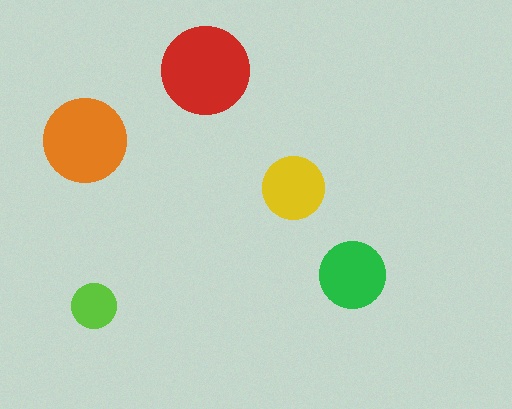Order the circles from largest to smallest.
the red one, the orange one, the green one, the yellow one, the lime one.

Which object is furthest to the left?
The orange circle is leftmost.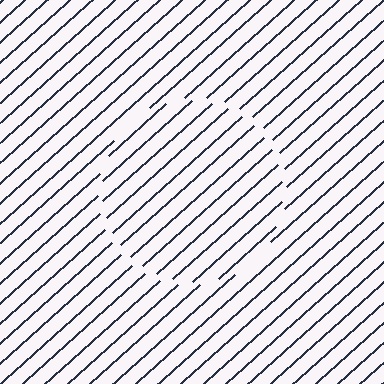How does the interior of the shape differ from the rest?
The interior of the shape contains the same grating, shifted by half a period — the contour is defined by the phase discontinuity where line-ends from the inner and outer gratings abut.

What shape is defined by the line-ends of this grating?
An illusory circle. The interior of the shape contains the same grating, shifted by half a period — the contour is defined by the phase discontinuity where line-ends from the inner and outer gratings abut.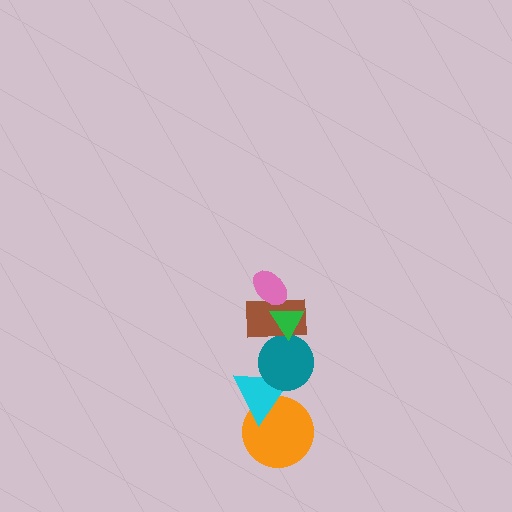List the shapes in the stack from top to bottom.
From top to bottom: the pink ellipse, the green triangle, the brown rectangle, the teal circle, the cyan triangle, the orange circle.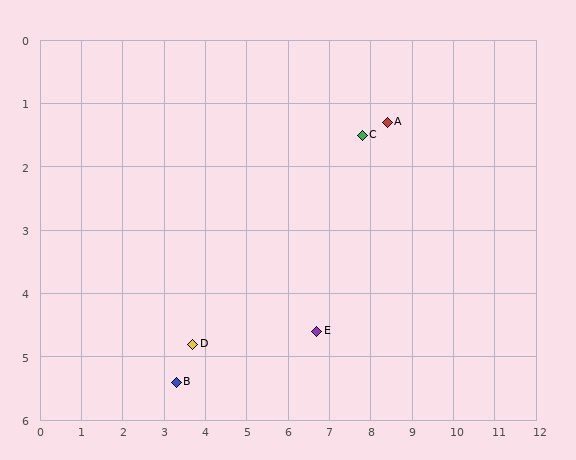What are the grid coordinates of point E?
Point E is at approximately (6.7, 4.6).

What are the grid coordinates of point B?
Point B is at approximately (3.3, 5.4).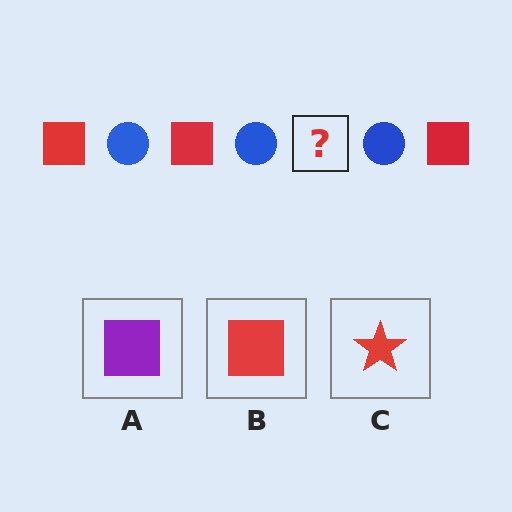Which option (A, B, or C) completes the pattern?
B.